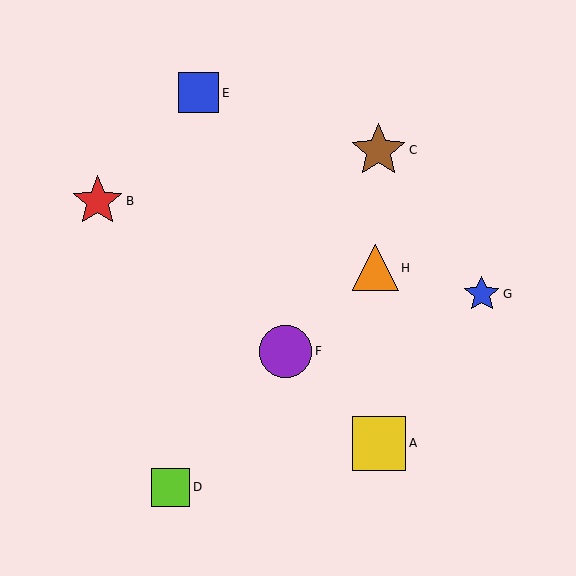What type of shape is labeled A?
Shape A is a yellow square.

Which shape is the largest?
The brown star (labeled C) is the largest.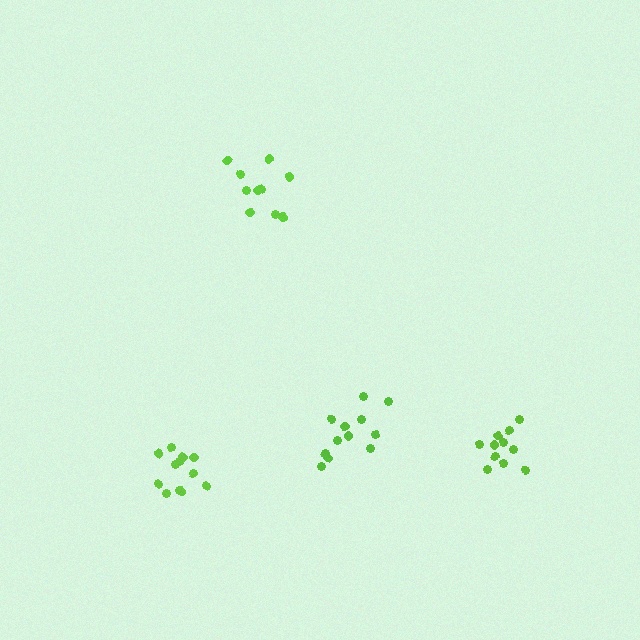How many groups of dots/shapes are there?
There are 4 groups.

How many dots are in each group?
Group 1: 10 dots, Group 2: 11 dots, Group 3: 12 dots, Group 4: 12 dots (45 total).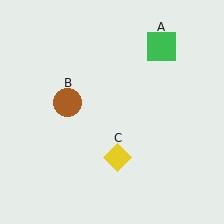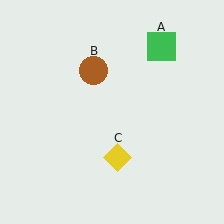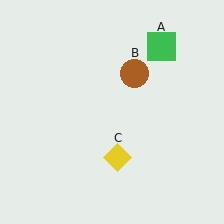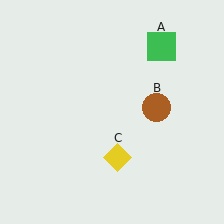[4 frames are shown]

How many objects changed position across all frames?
1 object changed position: brown circle (object B).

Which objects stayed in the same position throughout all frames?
Green square (object A) and yellow diamond (object C) remained stationary.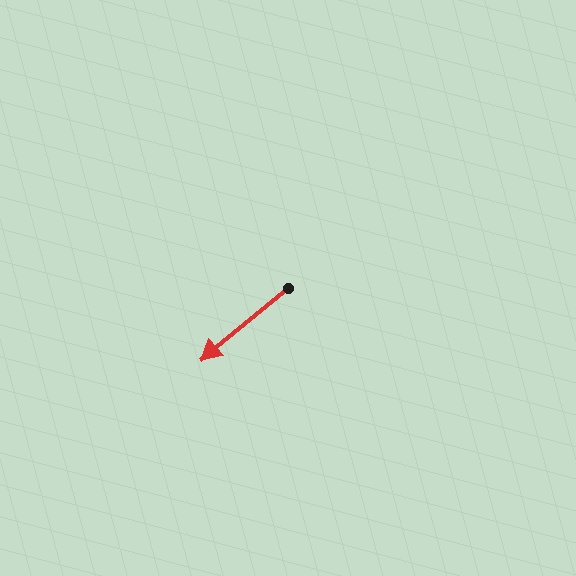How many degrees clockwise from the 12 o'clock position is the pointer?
Approximately 231 degrees.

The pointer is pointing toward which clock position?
Roughly 8 o'clock.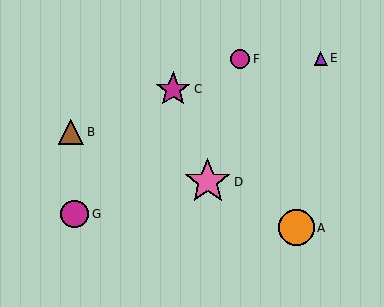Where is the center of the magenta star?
The center of the magenta star is at (173, 89).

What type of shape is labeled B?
Shape B is a brown triangle.